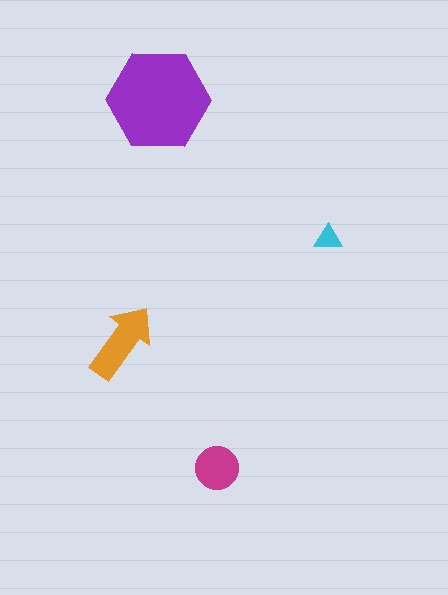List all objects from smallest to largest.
The cyan triangle, the magenta circle, the orange arrow, the purple hexagon.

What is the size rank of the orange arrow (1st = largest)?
2nd.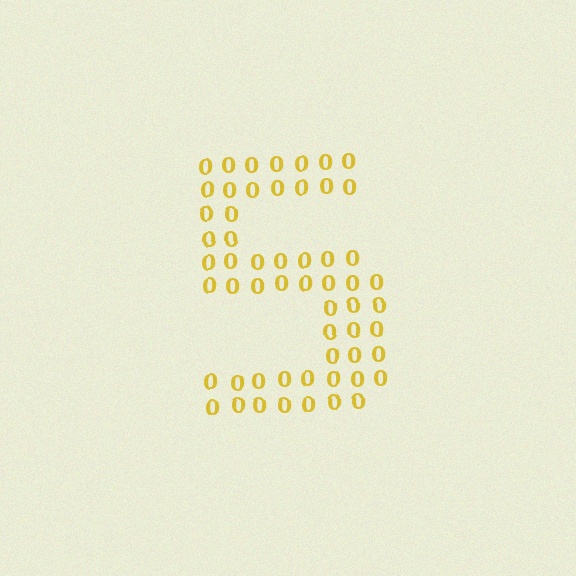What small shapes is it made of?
It is made of small digit 0's.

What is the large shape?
The large shape is the digit 5.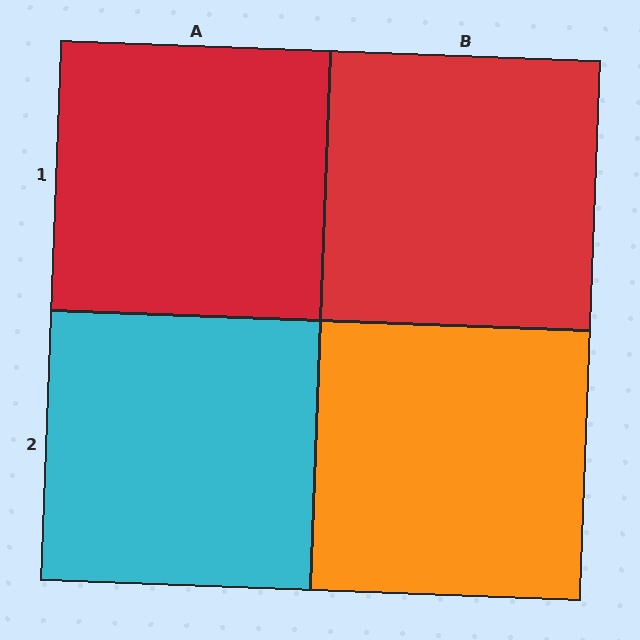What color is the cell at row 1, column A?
Red.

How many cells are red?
2 cells are red.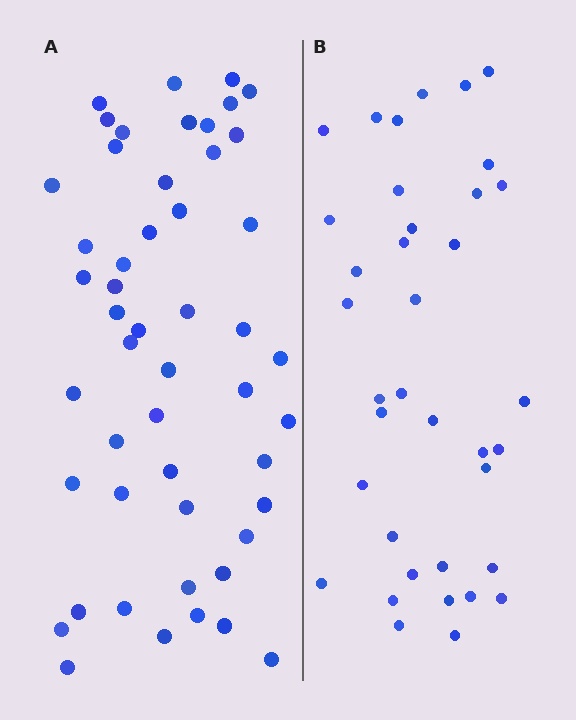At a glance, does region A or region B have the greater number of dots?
Region A (the left region) has more dots.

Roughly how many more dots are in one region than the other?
Region A has approximately 15 more dots than region B.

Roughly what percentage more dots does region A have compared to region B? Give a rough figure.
About 35% more.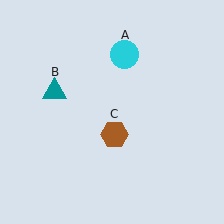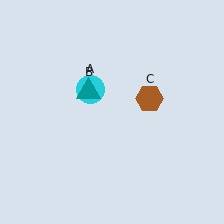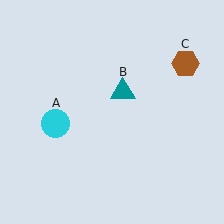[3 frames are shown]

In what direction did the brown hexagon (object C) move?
The brown hexagon (object C) moved up and to the right.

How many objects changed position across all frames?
3 objects changed position: cyan circle (object A), teal triangle (object B), brown hexagon (object C).